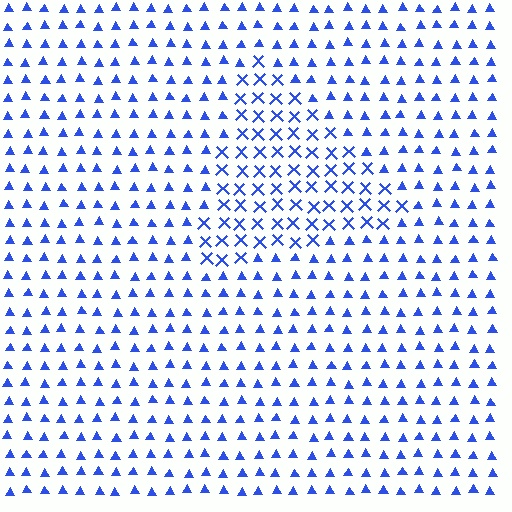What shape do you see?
I see a triangle.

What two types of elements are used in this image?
The image uses X marks inside the triangle region and triangles outside it.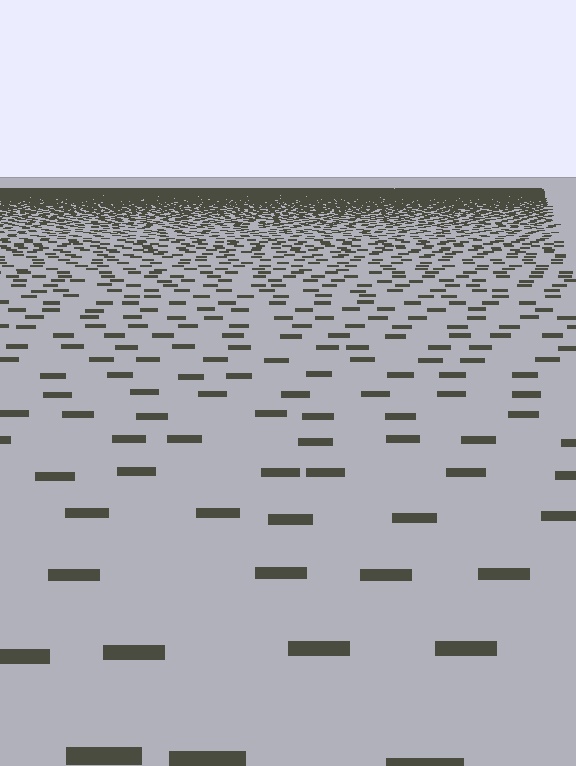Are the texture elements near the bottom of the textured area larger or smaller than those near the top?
Larger. Near the bottom, elements are closer to the viewer and appear at a bigger on-screen size.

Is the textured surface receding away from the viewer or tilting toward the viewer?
The surface is receding away from the viewer. Texture elements get smaller and denser toward the top.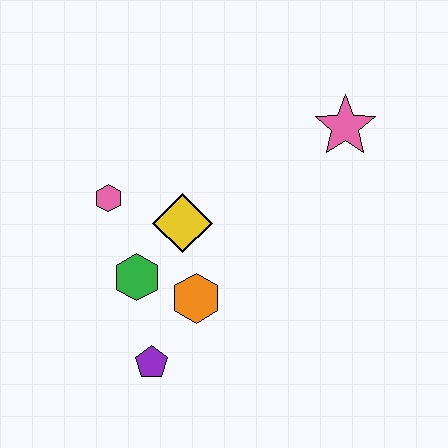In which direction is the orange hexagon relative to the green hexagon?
The orange hexagon is to the right of the green hexagon.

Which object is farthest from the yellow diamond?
The pink star is farthest from the yellow diamond.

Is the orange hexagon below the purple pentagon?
No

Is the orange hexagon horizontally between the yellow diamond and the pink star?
Yes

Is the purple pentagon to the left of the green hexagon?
No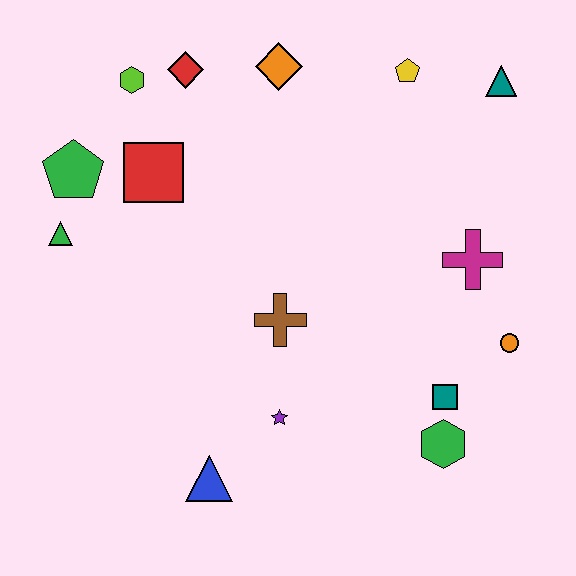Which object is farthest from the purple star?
The teal triangle is farthest from the purple star.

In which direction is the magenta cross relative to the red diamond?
The magenta cross is to the right of the red diamond.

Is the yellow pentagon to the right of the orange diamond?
Yes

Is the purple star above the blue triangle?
Yes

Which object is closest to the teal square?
The green hexagon is closest to the teal square.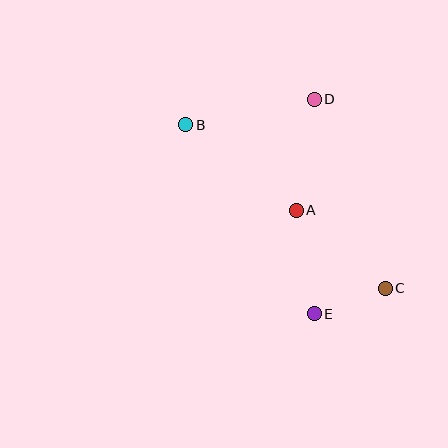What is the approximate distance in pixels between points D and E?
The distance between D and E is approximately 215 pixels.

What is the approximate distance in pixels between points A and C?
The distance between A and C is approximately 119 pixels.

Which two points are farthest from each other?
Points B and C are farthest from each other.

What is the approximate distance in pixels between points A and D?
The distance between A and D is approximately 113 pixels.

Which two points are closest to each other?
Points C and E are closest to each other.